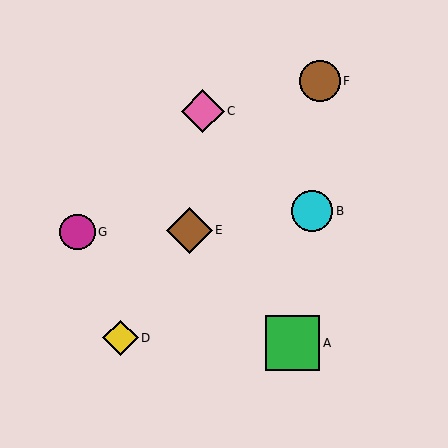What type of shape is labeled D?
Shape D is a yellow diamond.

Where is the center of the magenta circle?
The center of the magenta circle is at (77, 232).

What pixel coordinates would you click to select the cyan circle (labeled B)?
Click at (312, 211) to select the cyan circle B.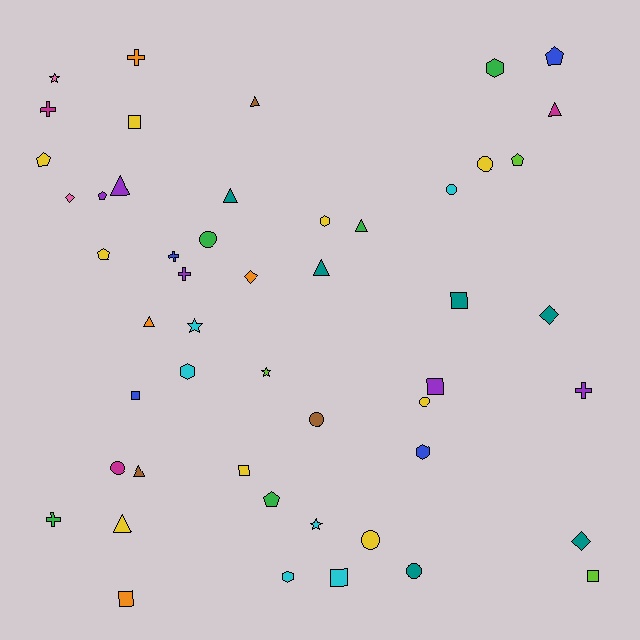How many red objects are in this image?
There are no red objects.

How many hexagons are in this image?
There are 5 hexagons.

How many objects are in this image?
There are 50 objects.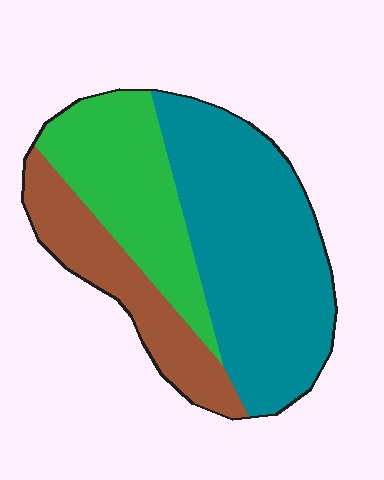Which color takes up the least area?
Brown, at roughly 20%.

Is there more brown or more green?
Green.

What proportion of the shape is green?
Green covers 28% of the shape.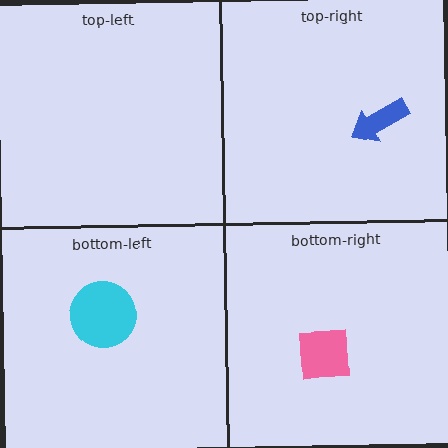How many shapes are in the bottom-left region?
1.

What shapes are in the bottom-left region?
The cyan circle.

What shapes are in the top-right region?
The blue arrow.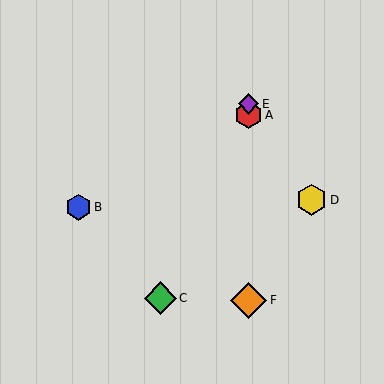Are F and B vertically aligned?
No, F is at x≈249 and B is at x≈78.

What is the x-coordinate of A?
Object A is at x≈249.